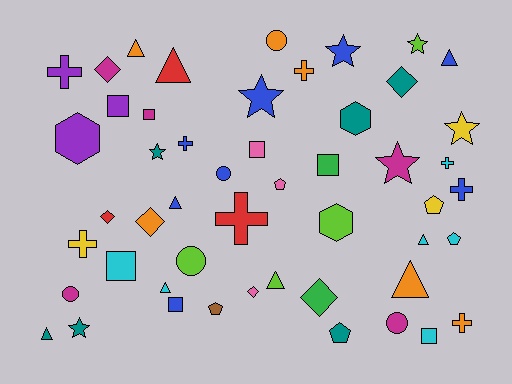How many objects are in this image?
There are 50 objects.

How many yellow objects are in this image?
There are 3 yellow objects.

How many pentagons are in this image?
There are 5 pentagons.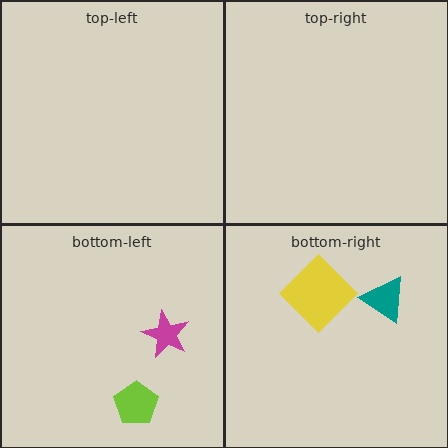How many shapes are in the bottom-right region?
2.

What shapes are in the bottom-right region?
The teal triangle, the yellow diamond.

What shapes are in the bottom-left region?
The lime pentagon, the magenta star.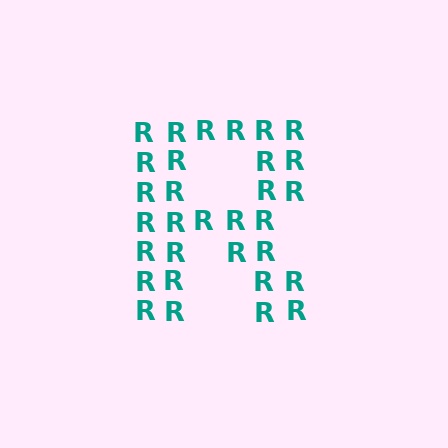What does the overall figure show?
The overall figure shows the letter R.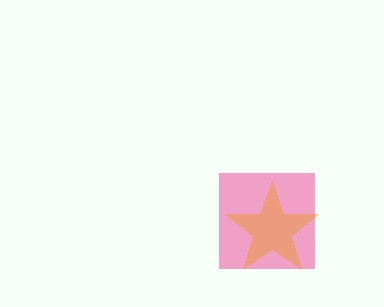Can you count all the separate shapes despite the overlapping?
Yes, there are 2 separate shapes.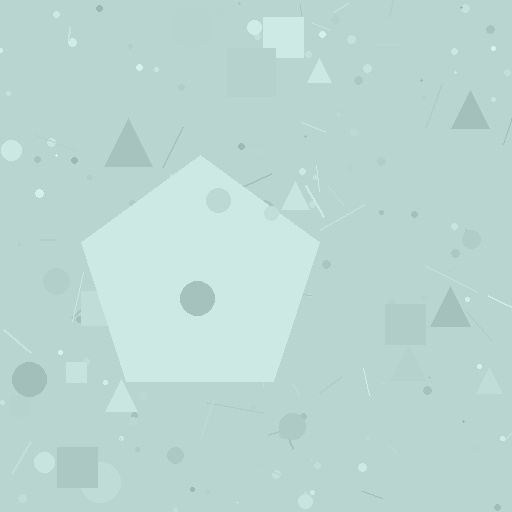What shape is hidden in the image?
A pentagon is hidden in the image.